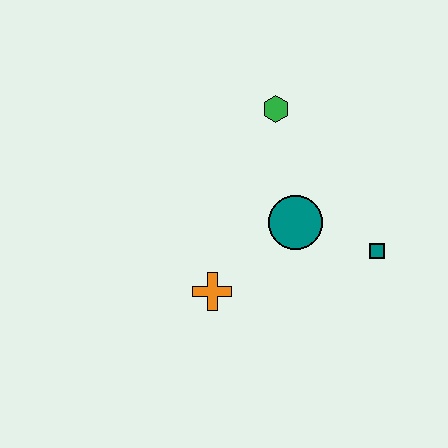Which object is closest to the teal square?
The teal circle is closest to the teal square.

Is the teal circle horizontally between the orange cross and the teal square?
Yes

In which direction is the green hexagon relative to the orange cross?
The green hexagon is above the orange cross.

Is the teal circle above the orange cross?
Yes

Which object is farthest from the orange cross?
The green hexagon is farthest from the orange cross.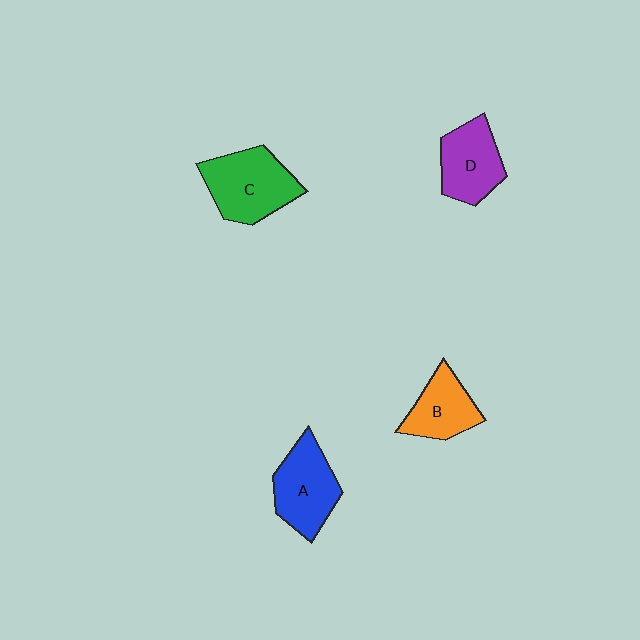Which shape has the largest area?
Shape C (green).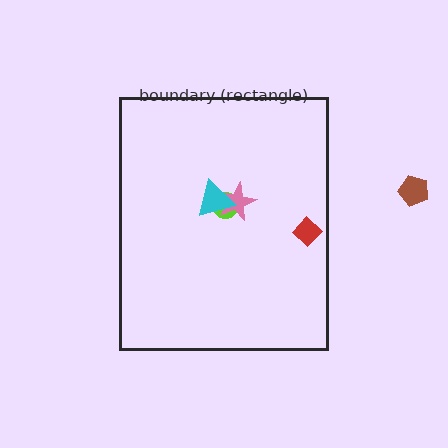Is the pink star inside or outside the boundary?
Inside.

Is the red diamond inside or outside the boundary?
Inside.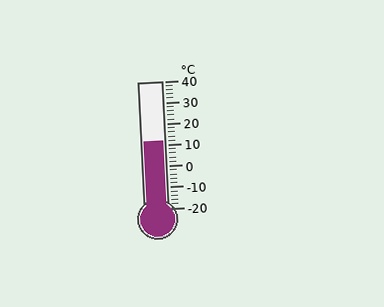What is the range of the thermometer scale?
The thermometer scale ranges from -20°C to 40°C.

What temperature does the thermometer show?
The thermometer shows approximately 12°C.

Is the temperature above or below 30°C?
The temperature is below 30°C.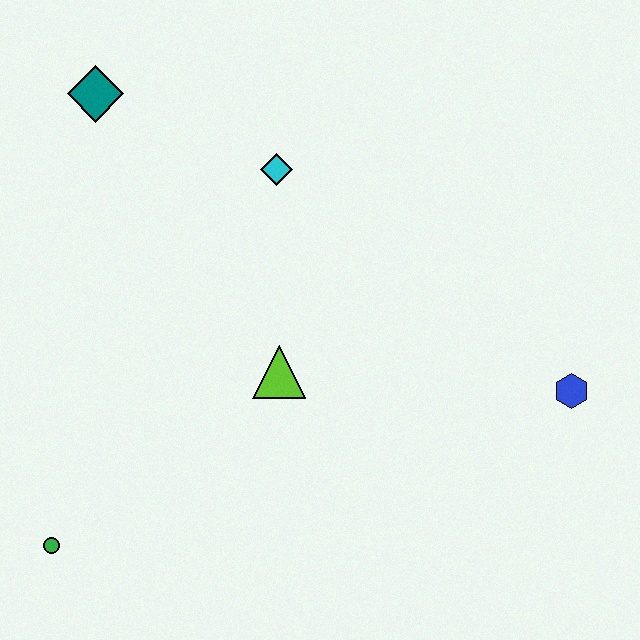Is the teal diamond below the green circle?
No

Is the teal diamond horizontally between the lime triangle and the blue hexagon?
No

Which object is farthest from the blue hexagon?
The teal diamond is farthest from the blue hexagon.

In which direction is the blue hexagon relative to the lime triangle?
The blue hexagon is to the right of the lime triangle.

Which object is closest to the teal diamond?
The cyan diamond is closest to the teal diamond.